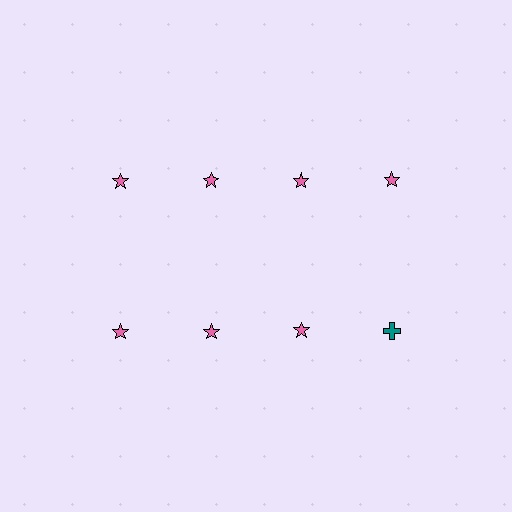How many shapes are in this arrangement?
There are 8 shapes arranged in a grid pattern.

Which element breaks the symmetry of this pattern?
The teal cross in the second row, second from right column breaks the symmetry. All other shapes are pink stars.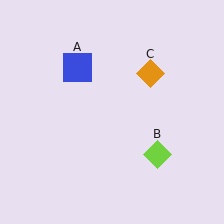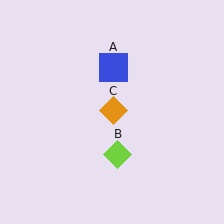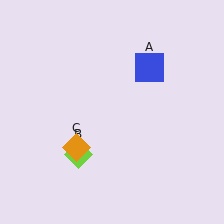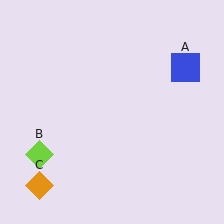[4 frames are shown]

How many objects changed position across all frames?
3 objects changed position: blue square (object A), lime diamond (object B), orange diamond (object C).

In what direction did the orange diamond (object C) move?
The orange diamond (object C) moved down and to the left.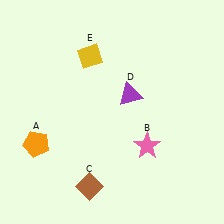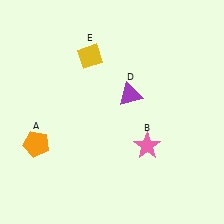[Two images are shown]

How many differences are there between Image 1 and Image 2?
There is 1 difference between the two images.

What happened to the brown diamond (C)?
The brown diamond (C) was removed in Image 2. It was in the bottom-left area of Image 1.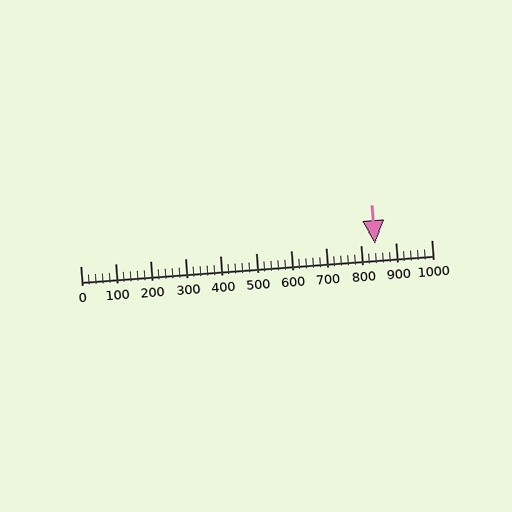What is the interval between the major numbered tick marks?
The major tick marks are spaced 100 units apart.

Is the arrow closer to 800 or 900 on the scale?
The arrow is closer to 800.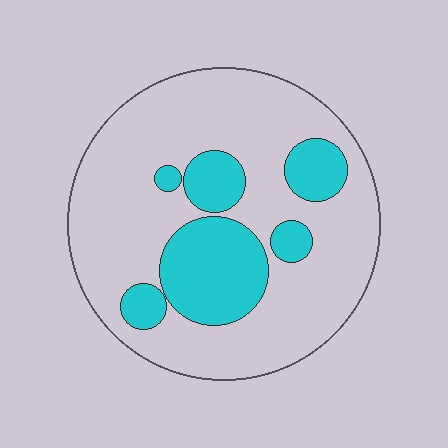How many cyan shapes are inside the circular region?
6.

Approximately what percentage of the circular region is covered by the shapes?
Approximately 25%.